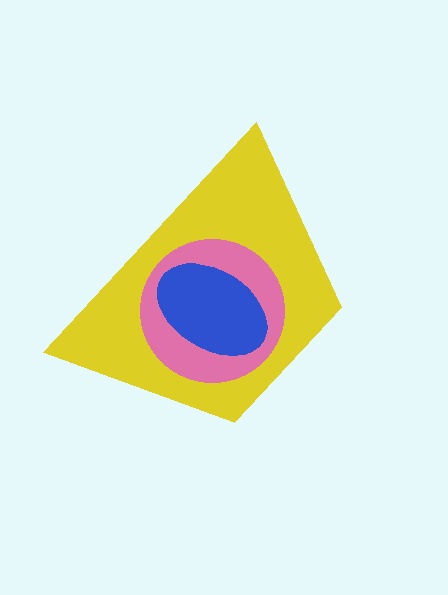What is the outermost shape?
The yellow trapezoid.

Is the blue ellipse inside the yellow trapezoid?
Yes.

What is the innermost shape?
The blue ellipse.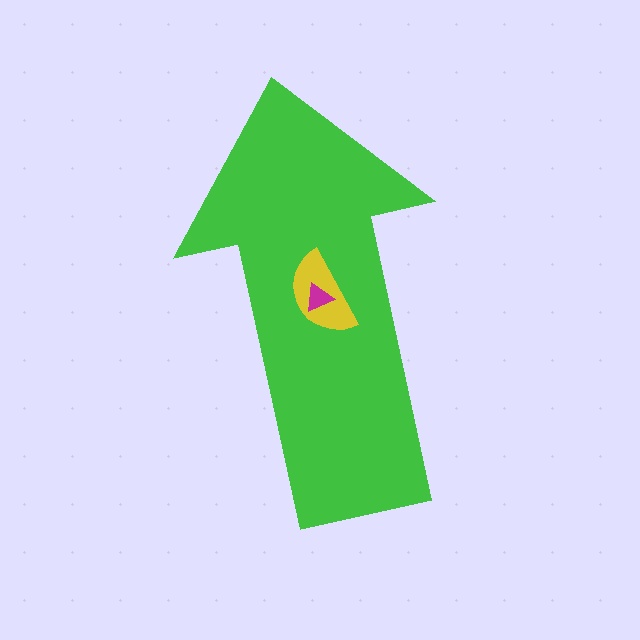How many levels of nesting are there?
3.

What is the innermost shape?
The magenta triangle.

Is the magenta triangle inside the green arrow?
Yes.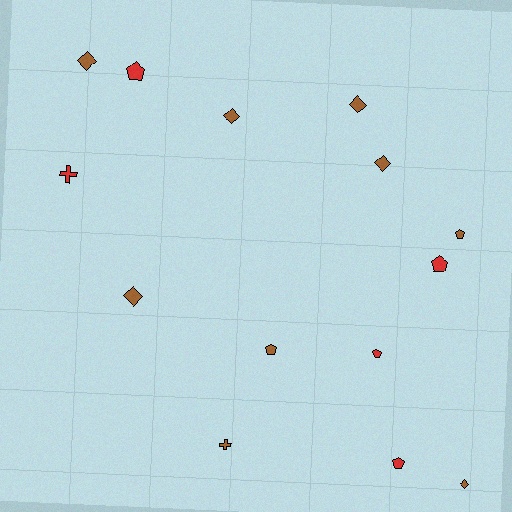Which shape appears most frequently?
Diamond, with 6 objects.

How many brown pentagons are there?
There are 2 brown pentagons.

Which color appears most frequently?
Brown, with 9 objects.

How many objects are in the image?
There are 14 objects.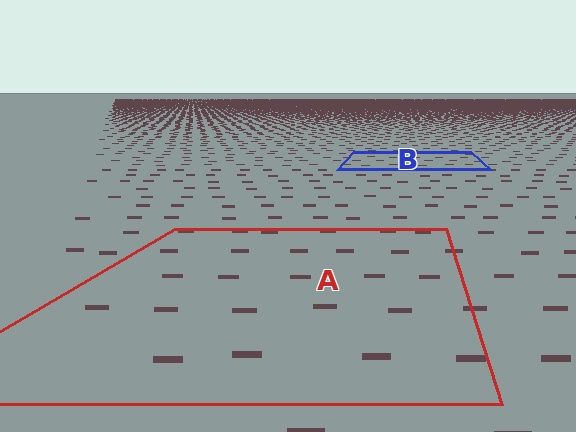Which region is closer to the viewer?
Region A is closer. The texture elements there are larger and more spread out.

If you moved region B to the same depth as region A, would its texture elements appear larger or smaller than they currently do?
They would appear larger. At a closer depth, the same texture elements are projected at a bigger on-screen size.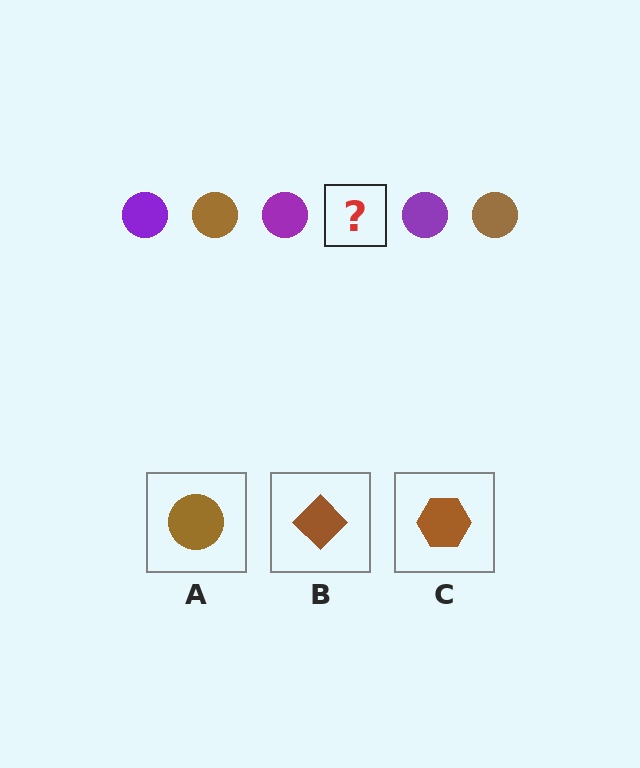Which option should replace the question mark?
Option A.